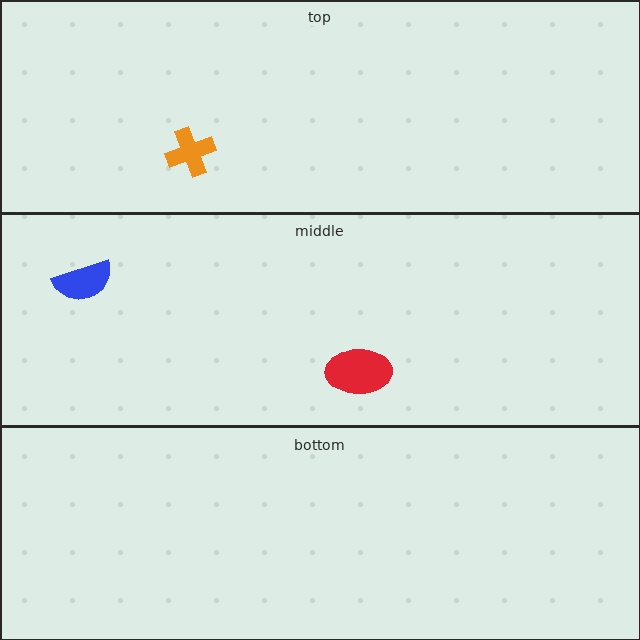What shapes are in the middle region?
The red ellipse, the blue semicircle.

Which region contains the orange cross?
The top region.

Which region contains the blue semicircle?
The middle region.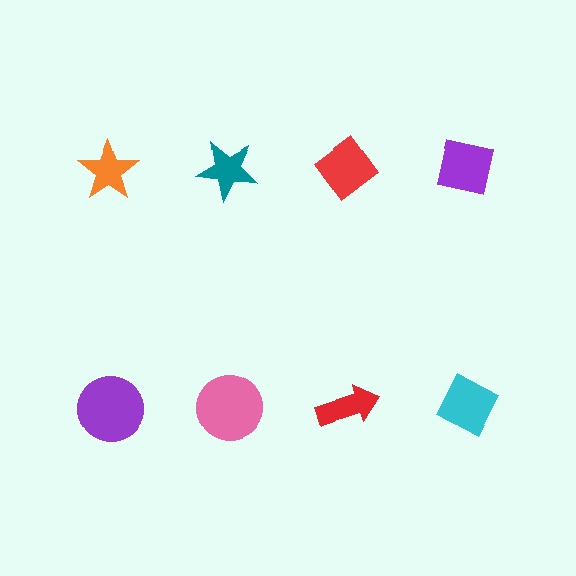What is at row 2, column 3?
A red arrow.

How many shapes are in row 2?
4 shapes.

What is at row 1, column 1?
An orange star.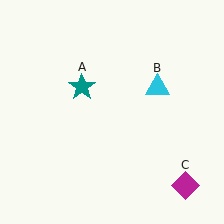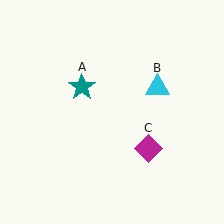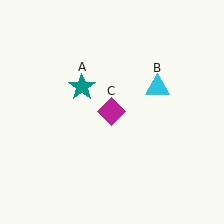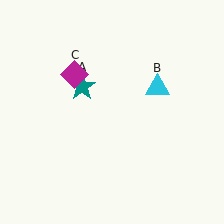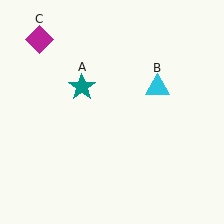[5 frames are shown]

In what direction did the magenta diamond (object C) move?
The magenta diamond (object C) moved up and to the left.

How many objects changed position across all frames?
1 object changed position: magenta diamond (object C).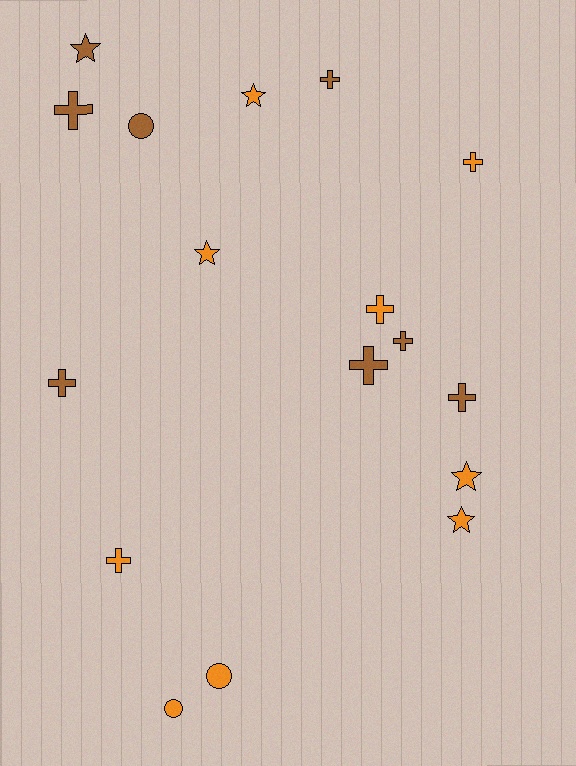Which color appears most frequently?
Orange, with 9 objects.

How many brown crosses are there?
There are 6 brown crosses.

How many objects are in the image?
There are 17 objects.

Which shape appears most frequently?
Cross, with 9 objects.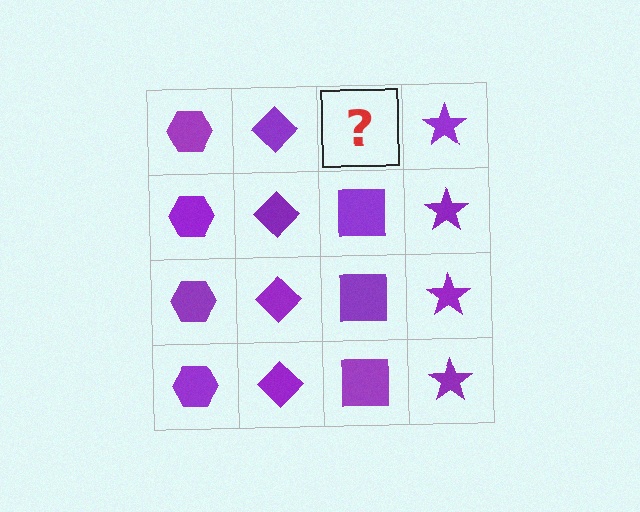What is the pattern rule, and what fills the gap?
The rule is that each column has a consistent shape. The gap should be filled with a purple square.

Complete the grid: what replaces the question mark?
The question mark should be replaced with a purple square.